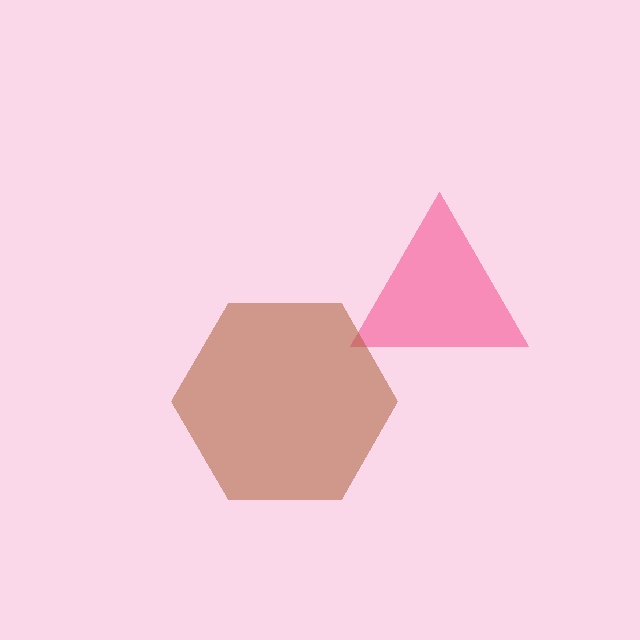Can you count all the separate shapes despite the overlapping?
Yes, there are 2 separate shapes.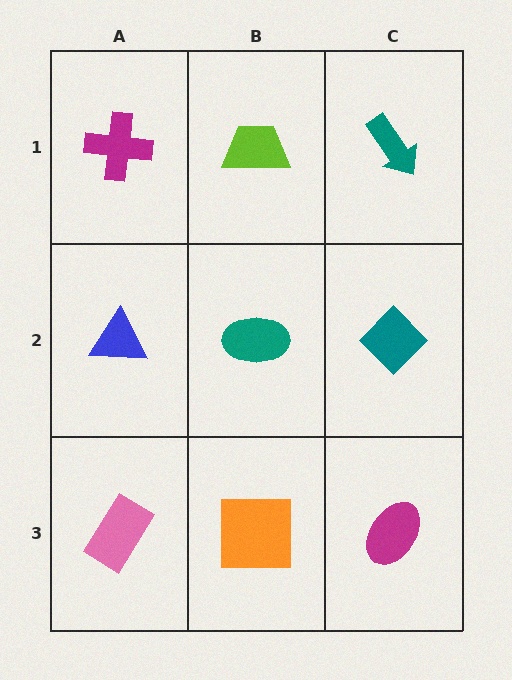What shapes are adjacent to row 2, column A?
A magenta cross (row 1, column A), a pink rectangle (row 3, column A), a teal ellipse (row 2, column B).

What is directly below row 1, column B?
A teal ellipse.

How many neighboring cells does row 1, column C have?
2.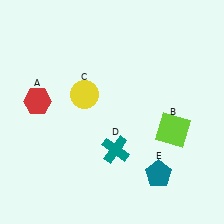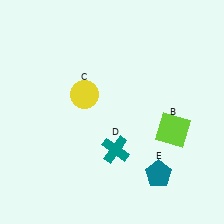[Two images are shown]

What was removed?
The red hexagon (A) was removed in Image 2.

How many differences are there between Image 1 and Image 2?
There is 1 difference between the two images.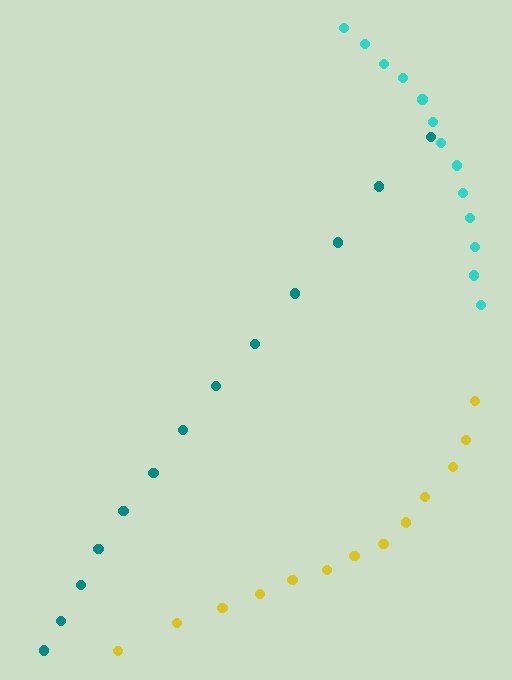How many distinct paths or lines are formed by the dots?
There are 3 distinct paths.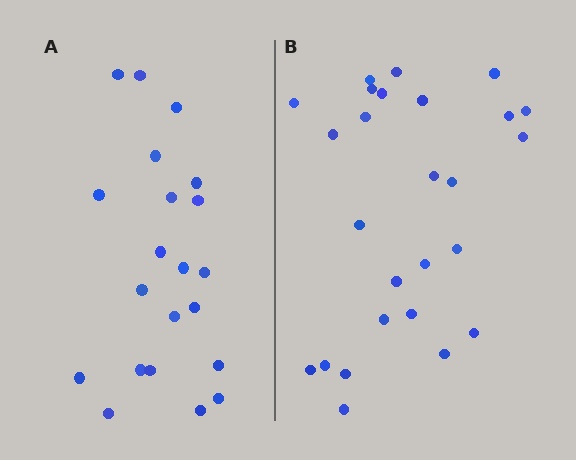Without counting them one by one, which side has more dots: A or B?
Region B (the right region) has more dots.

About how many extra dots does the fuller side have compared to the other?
Region B has about 5 more dots than region A.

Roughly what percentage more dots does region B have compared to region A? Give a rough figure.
About 25% more.